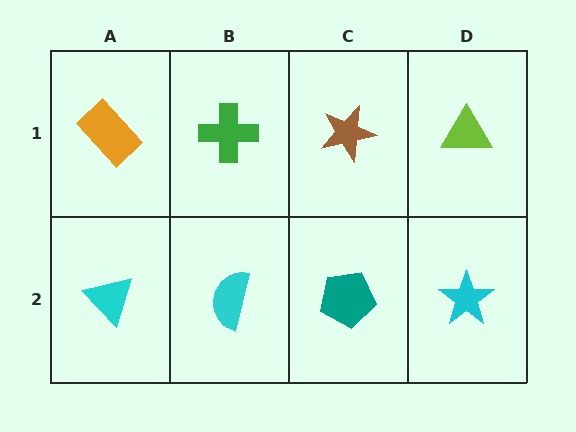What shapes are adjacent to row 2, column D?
A lime triangle (row 1, column D), a teal pentagon (row 2, column C).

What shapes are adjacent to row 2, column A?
An orange rectangle (row 1, column A), a cyan semicircle (row 2, column B).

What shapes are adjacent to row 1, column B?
A cyan semicircle (row 2, column B), an orange rectangle (row 1, column A), a brown star (row 1, column C).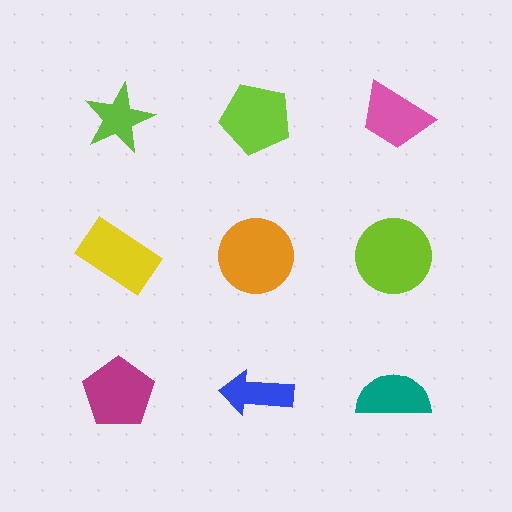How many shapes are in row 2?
3 shapes.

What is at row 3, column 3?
A teal semicircle.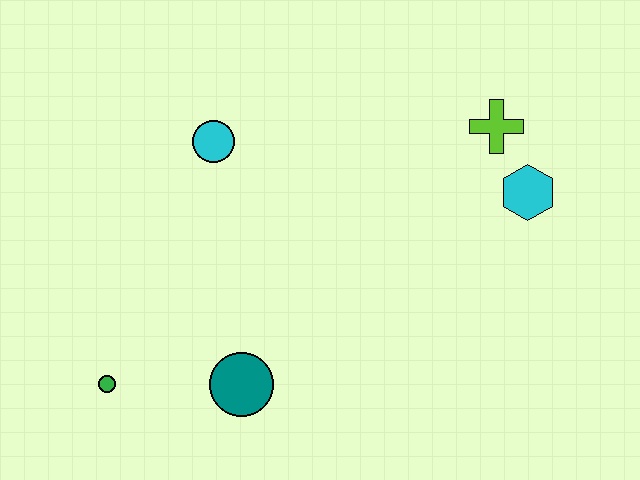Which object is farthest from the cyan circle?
The cyan hexagon is farthest from the cyan circle.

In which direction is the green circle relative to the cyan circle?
The green circle is below the cyan circle.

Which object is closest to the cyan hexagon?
The lime cross is closest to the cyan hexagon.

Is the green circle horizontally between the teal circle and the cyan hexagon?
No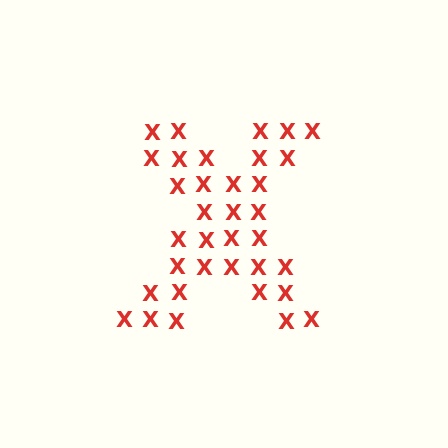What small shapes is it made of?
It is made of small letter X's.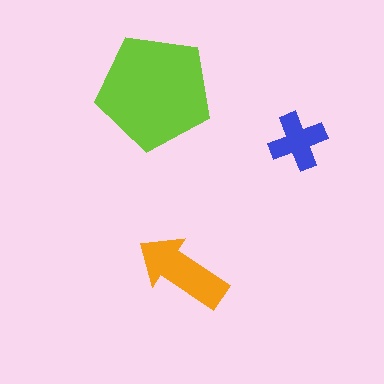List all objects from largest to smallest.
The lime pentagon, the orange arrow, the blue cross.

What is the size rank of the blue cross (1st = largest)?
3rd.